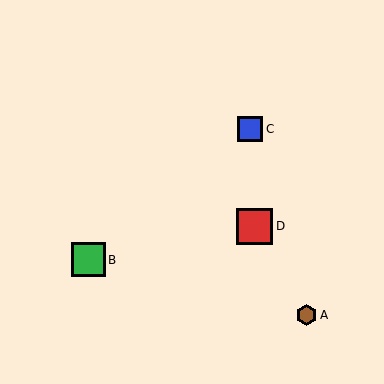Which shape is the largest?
The red square (labeled D) is the largest.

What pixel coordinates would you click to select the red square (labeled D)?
Click at (255, 226) to select the red square D.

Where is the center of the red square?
The center of the red square is at (255, 226).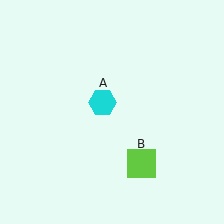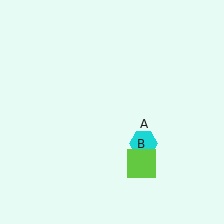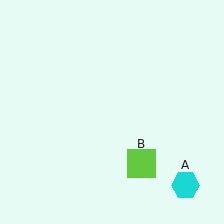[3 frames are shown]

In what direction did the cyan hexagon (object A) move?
The cyan hexagon (object A) moved down and to the right.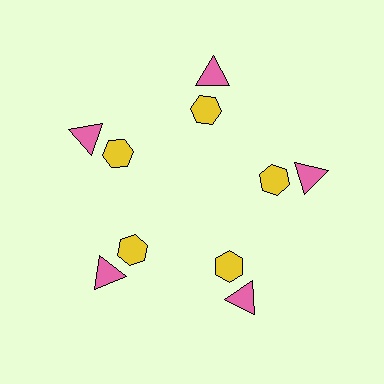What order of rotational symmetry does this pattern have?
This pattern has 5-fold rotational symmetry.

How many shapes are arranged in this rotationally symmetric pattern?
There are 10 shapes, arranged in 5 groups of 2.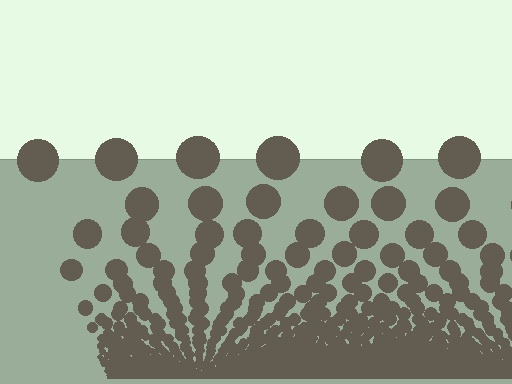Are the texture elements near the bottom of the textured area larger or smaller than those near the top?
Smaller. The gradient is inverted — elements near the bottom are smaller and denser.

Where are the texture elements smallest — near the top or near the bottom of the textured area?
Near the bottom.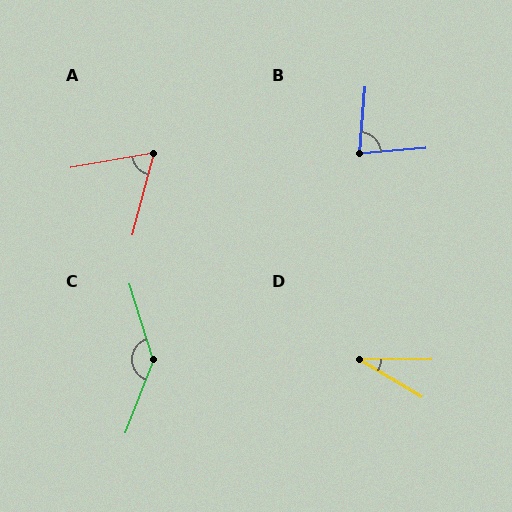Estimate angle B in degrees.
Approximately 81 degrees.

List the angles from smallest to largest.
D (31°), A (65°), B (81°), C (141°).